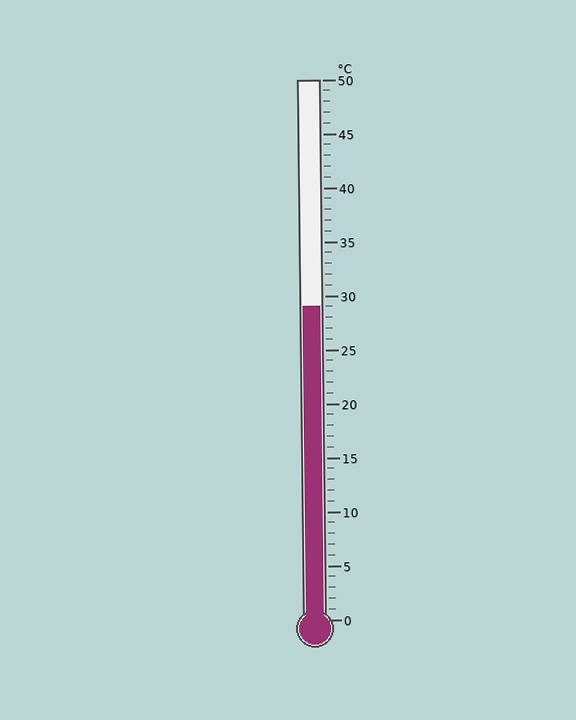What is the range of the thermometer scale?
The thermometer scale ranges from 0°C to 50°C.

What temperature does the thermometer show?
The thermometer shows approximately 29°C.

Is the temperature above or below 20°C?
The temperature is above 20°C.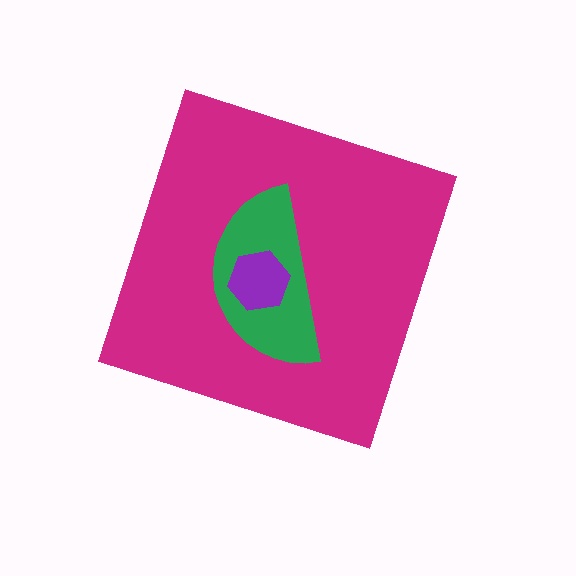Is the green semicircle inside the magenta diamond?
Yes.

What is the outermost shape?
The magenta diamond.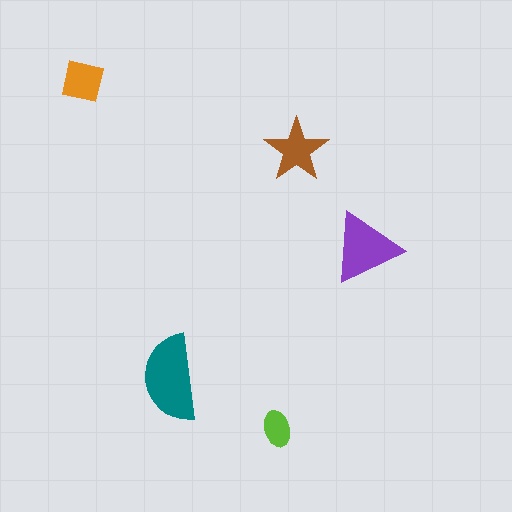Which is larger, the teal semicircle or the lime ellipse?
The teal semicircle.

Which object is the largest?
The teal semicircle.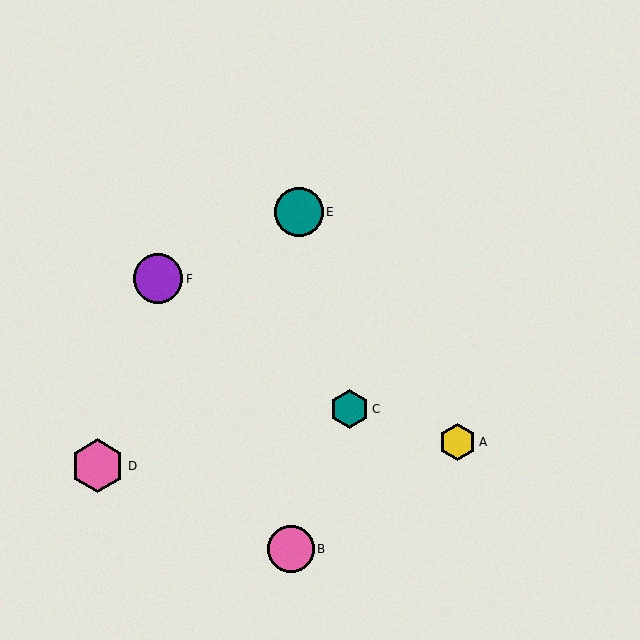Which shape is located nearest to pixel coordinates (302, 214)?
The teal circle (labeled E) at (299, 212) is nearest to that location.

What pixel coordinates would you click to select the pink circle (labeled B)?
Click at (291, 549) to select the pink circle B.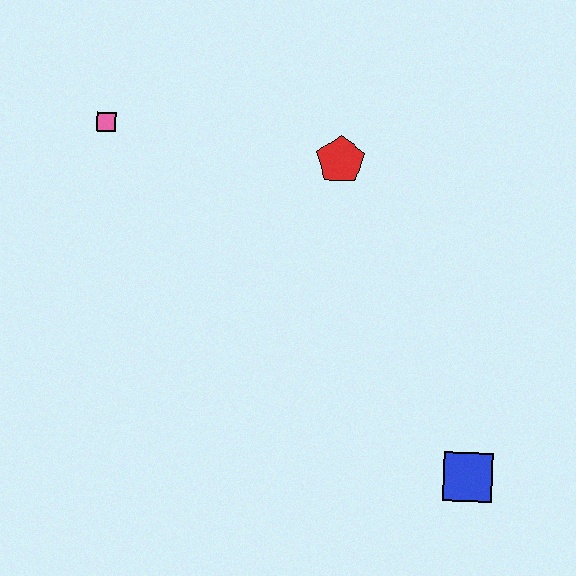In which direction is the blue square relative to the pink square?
The blue square is to the right of the pink square.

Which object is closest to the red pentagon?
The pink square is closest to the red pentagon.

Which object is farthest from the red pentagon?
The blue square is farthest from the red pentagon.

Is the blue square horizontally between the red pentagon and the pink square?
No